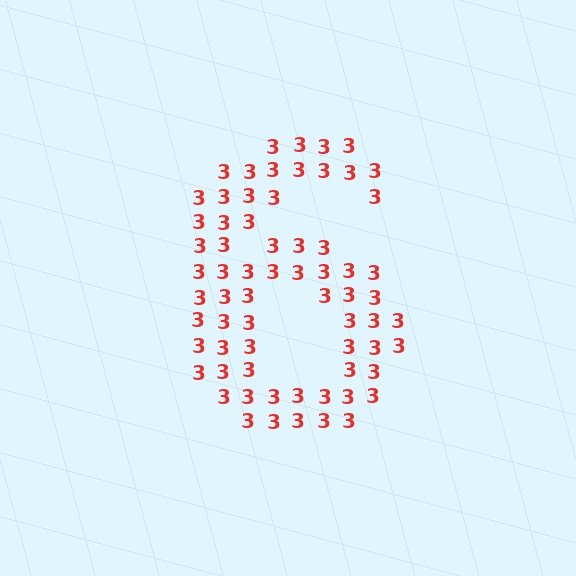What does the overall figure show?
The overall figure shows the digit 6.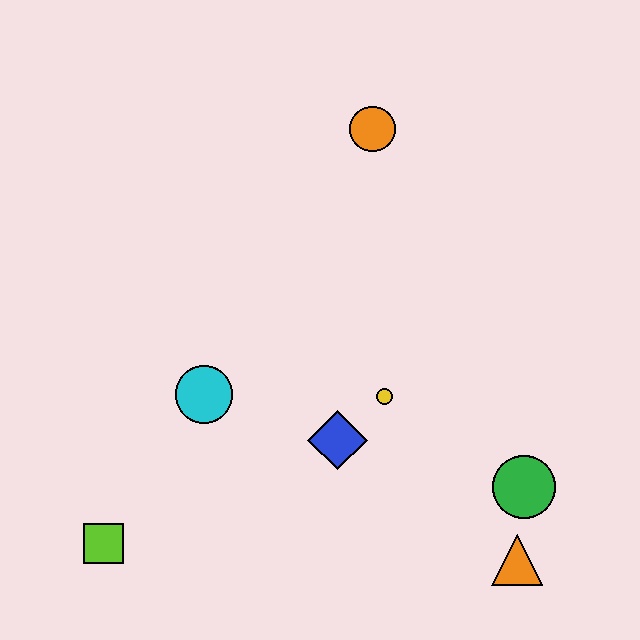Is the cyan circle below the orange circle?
Yes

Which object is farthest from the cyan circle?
The orange triangle is farthest from the cyan circle.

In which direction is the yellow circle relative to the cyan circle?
The yellow circle is to the right of the cyan circle.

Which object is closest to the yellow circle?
The blue diamond is closest to the yellow circle.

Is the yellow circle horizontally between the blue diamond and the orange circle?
No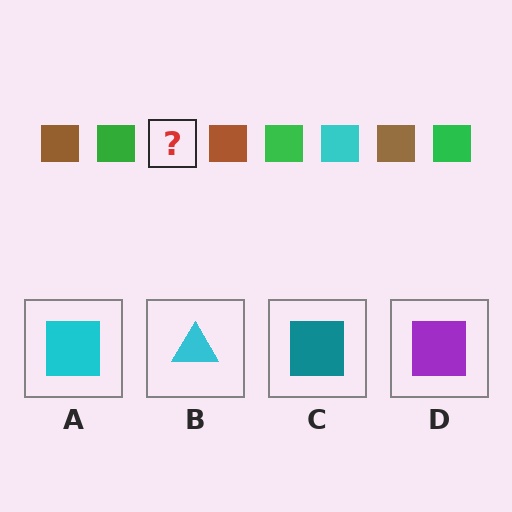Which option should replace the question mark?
Option A.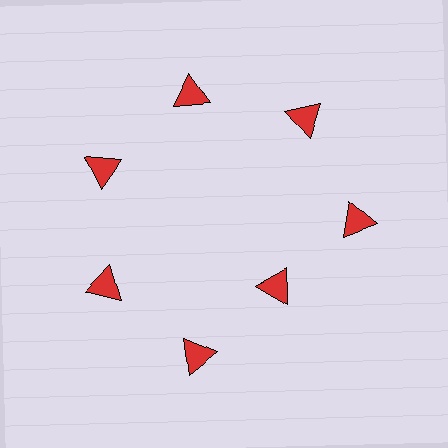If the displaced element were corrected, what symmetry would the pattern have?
It would have 7-fold rotational symmetry — the pattern would map onto itself every 51 degrees.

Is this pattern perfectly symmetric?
No. The 7 red triangles are arranged in a ring, but one element near the 5 o'clock position is pulled inward toward the center, breaking the 7-fold rotational symmetry.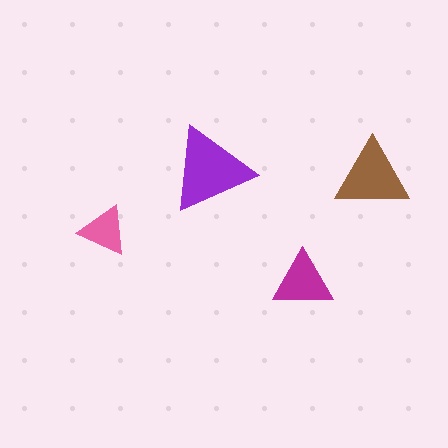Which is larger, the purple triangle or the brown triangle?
The purple one.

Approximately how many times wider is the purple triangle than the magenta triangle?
About 1.5 times wider.